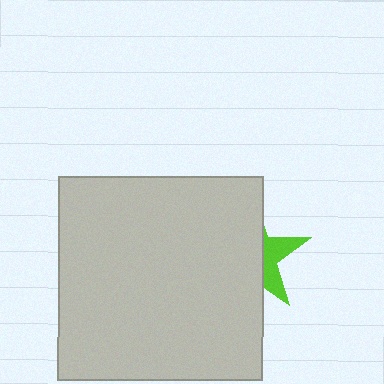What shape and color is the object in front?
The object in front is a light gray square.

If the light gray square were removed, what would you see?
You would see the complete lime star.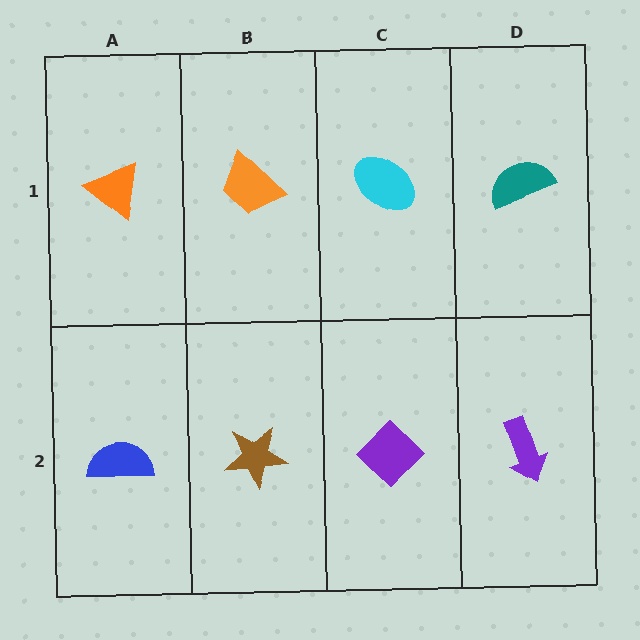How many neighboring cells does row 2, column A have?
2.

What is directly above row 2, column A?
An orange triangle.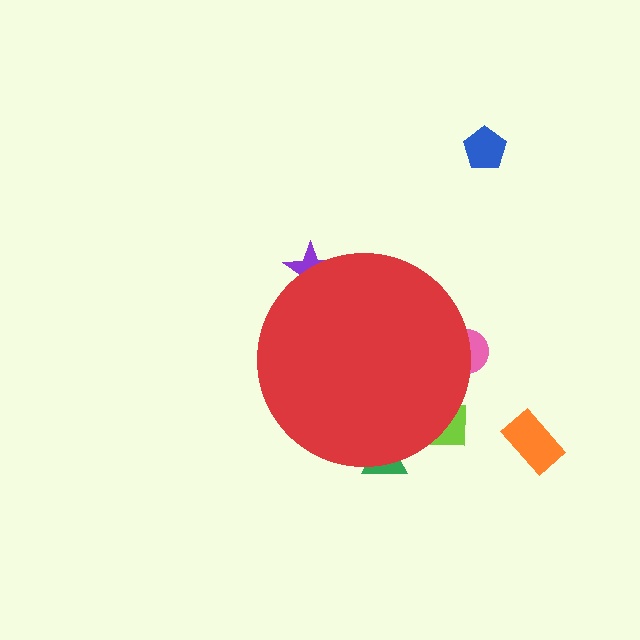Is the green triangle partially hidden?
Yes, the green triangle is partially hidden behind the red circle.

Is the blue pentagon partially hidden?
No, the blue pentagon is fully visible.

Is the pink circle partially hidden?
Yes, the pink circle is partially hidden behind the red circle.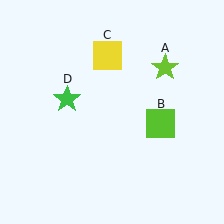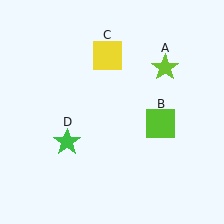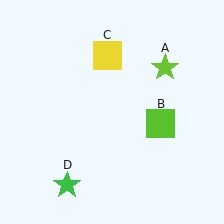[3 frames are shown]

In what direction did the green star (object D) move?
The green star (object D) moved down.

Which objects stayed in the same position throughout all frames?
Lime star (object A) and lime square (object B) and yellow square (object C) remained stationary.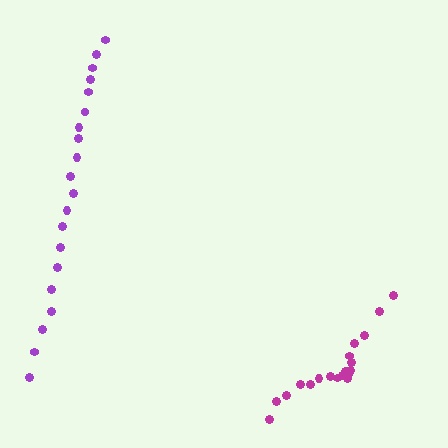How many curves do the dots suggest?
There are 2 distinct paths.